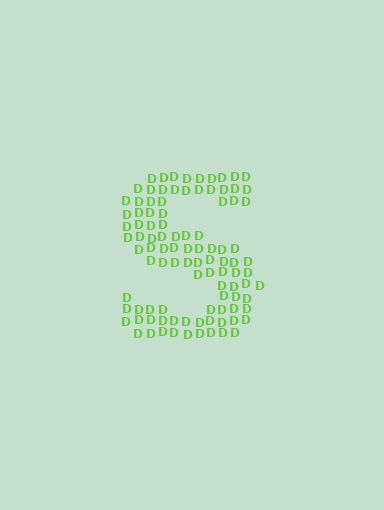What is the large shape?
The large shape is the letter S.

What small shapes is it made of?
It is made of small letter D's.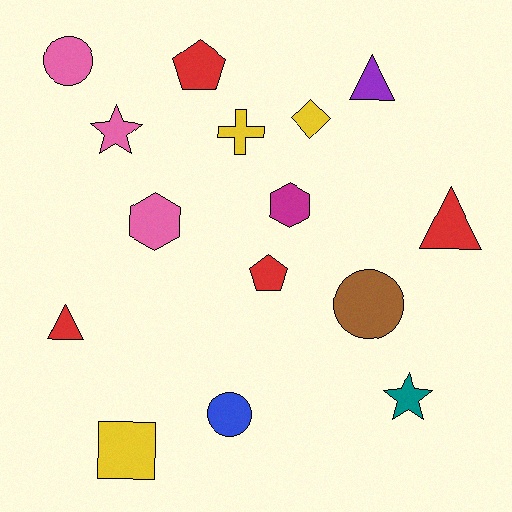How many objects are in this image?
There are 15 objects.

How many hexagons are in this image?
There are 2 hexagons.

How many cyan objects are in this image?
There are no cyan objects.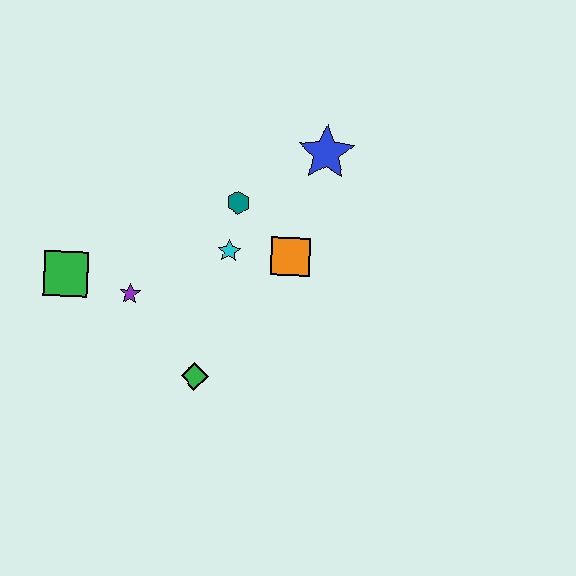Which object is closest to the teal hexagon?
The cyan star is closest to the teal hexagon.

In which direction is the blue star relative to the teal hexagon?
The blue star is to the right of the teal hexagon.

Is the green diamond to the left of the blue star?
Yes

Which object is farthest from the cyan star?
The green square is farthest from the cyan star.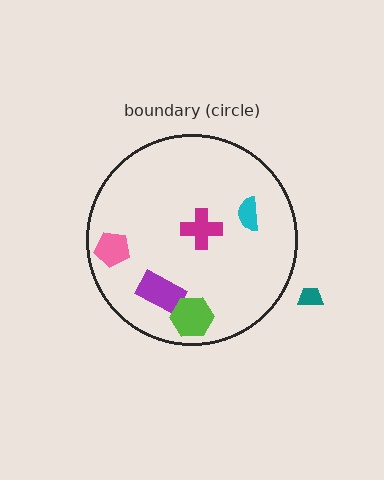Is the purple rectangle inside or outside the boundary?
Inside.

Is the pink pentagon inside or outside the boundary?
Inside.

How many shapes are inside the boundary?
5 inside, 1 outside.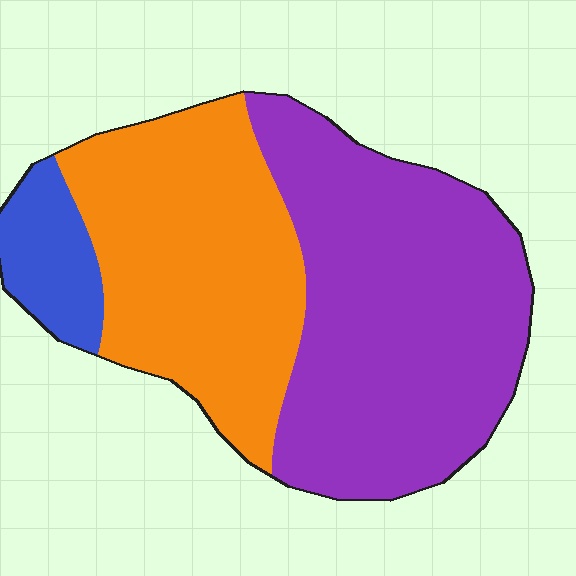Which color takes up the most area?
Purple, at roughly 50%.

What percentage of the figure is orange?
Orange covers roughly 40% of the figure.